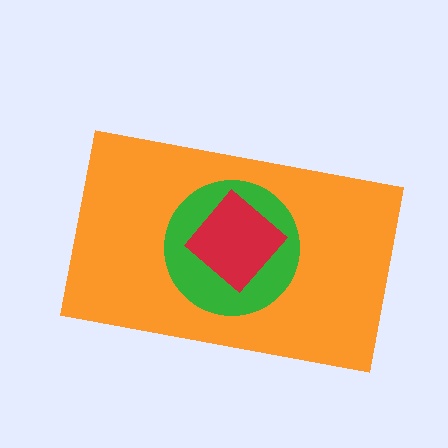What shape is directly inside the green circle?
The red diamond.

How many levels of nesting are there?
3.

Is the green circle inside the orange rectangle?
Yes.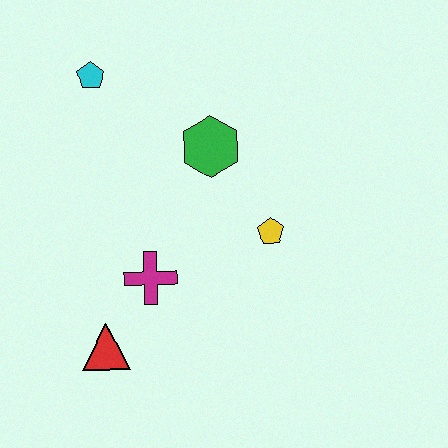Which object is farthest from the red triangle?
The cyan pentagon is farthest from the red triangle.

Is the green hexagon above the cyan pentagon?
No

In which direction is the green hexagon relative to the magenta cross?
The green hexagon is above the magenta cross.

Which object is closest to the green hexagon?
The yellow pentagon is closest to the green hexagon.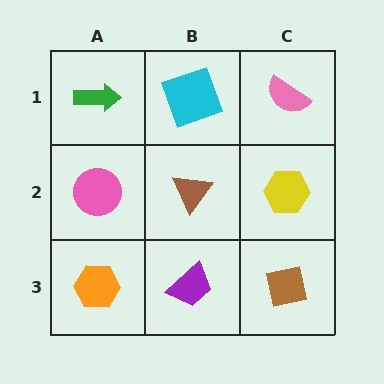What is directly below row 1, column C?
A yellow hexagon.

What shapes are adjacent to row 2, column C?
A pink semicircle (row 1, column C), a brown square (row 3, column C), a brown triangle (row 2, column B).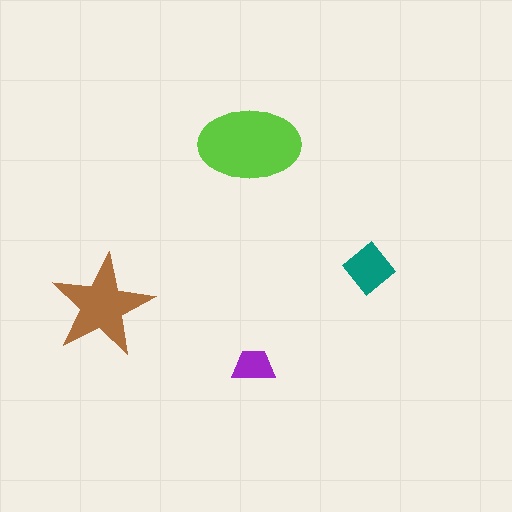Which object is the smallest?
The purple trapezoid.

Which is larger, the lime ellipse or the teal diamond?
The lime ellipse.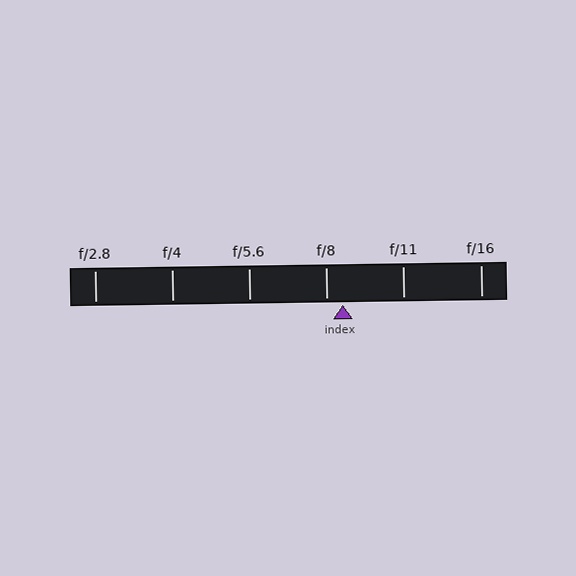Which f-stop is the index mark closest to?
The index mark is closest to f/8.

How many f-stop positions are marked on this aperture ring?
There are 6 f-stop positions marked.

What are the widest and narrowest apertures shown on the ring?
The widest aperture shown is f/2.8 and the narrowest is f/16.